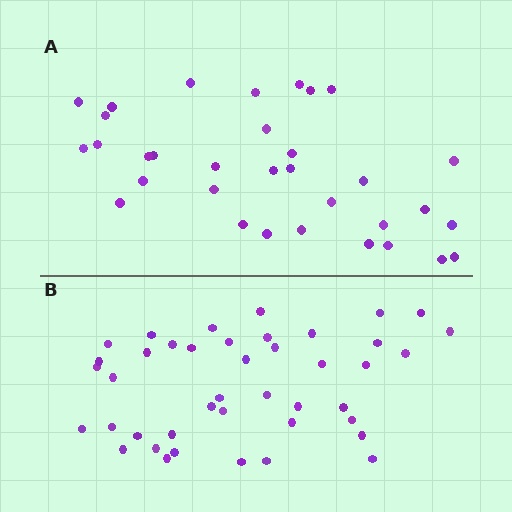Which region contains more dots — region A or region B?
Region B (the bottom region) has more dots.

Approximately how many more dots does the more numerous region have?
Region B has roughly 8 or so more dots than region A.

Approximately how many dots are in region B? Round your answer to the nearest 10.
About 40 dots. (The exact count is 42, which rounds to 40.)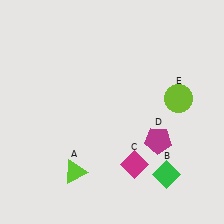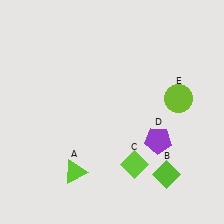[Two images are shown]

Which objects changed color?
B changed from green to lime. C changed from magenta to lime. D changed from magenta to purple.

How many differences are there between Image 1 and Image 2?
There are 3 differences between the two images.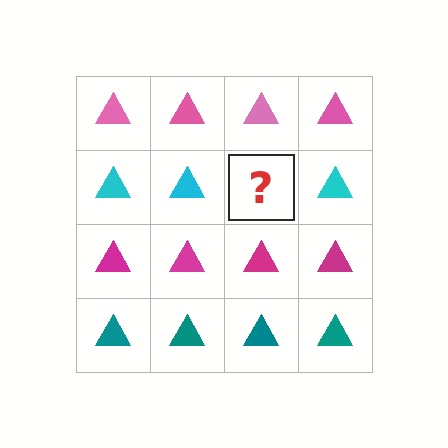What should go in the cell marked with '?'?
The missing cell should contain a cyan triangle.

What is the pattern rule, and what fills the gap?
The rule is that each row has a consistent color. The gap should be filled with a cyan triangle.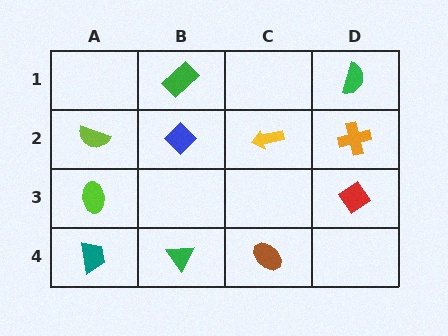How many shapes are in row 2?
4 shapes.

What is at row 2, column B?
A blue diamond.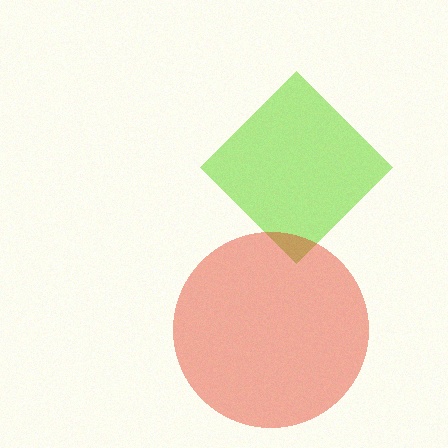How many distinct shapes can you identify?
There are 2 distinct shapes: a lime diamond, a red circle.